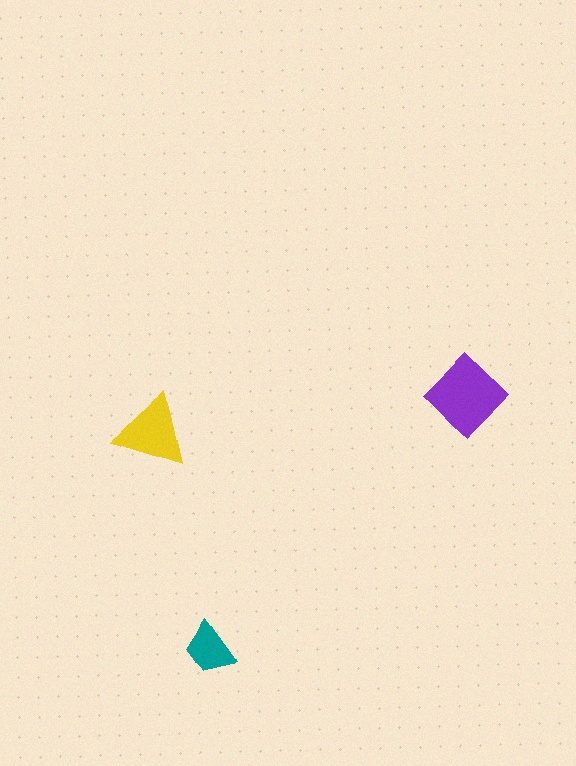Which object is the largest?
The purple diamond.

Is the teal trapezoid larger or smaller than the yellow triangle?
Smaller.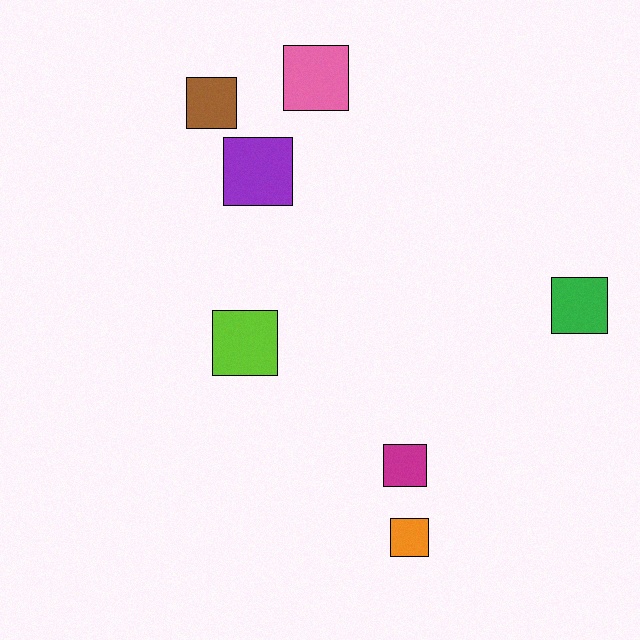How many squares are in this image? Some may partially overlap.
There are 7 squares.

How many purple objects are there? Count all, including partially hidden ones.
There is 1 purple object.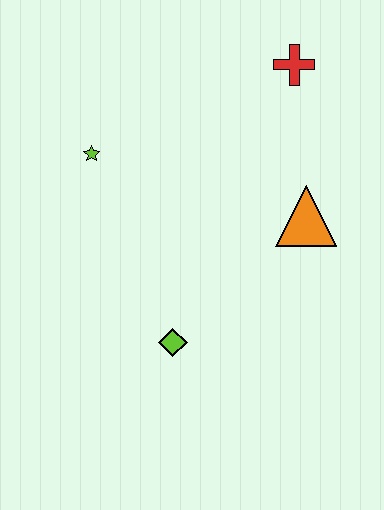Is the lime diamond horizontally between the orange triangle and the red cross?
No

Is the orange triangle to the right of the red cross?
Yes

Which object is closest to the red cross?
The orange triangle is closest to the red cross.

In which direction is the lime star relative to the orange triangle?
The lime star is to the left of the orange triangle.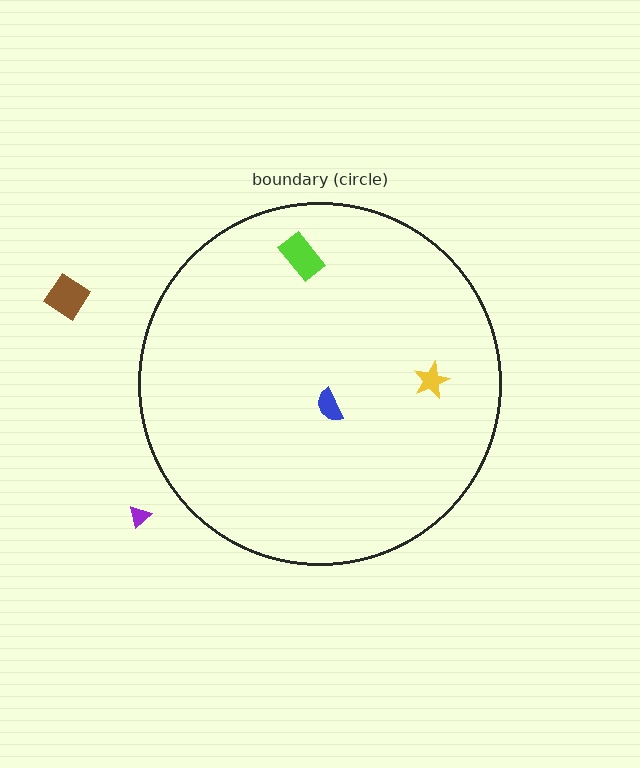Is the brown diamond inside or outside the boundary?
Outside.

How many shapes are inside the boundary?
3 inside, 2 outside.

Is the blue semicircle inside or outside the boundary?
Inside.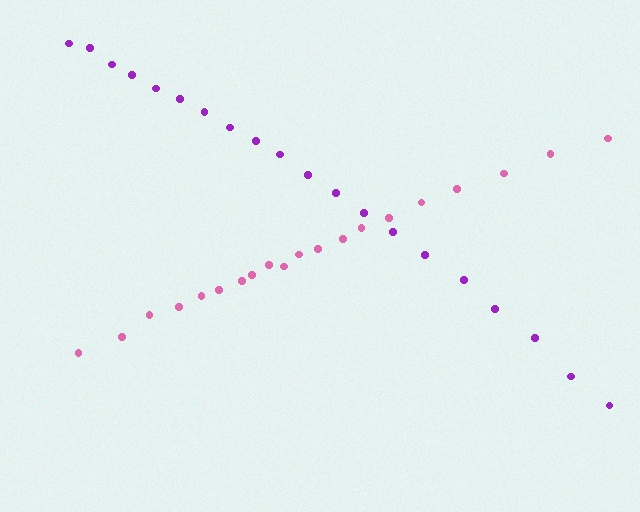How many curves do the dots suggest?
There are 2 distinct paths.